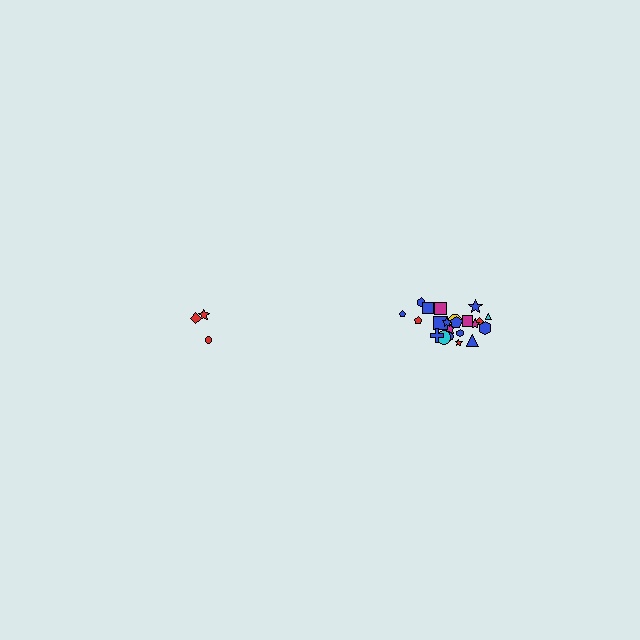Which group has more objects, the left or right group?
The right group.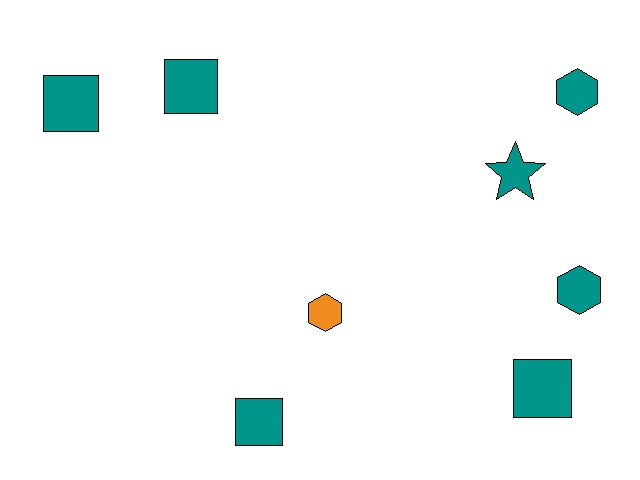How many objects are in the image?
There are 8 objects.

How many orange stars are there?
There are no orange stars.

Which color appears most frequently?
Teal, with 7 objects.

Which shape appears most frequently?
Square, with 4 objects.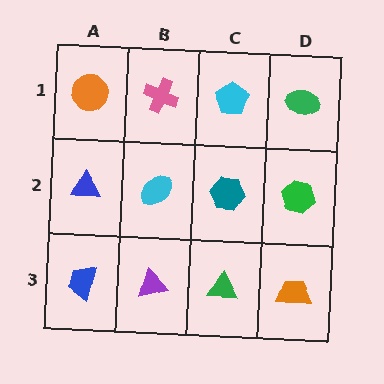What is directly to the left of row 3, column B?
A blue trapezoid.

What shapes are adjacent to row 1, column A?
A blue triangle (row 2, column A), a pink cross (row 1, column B).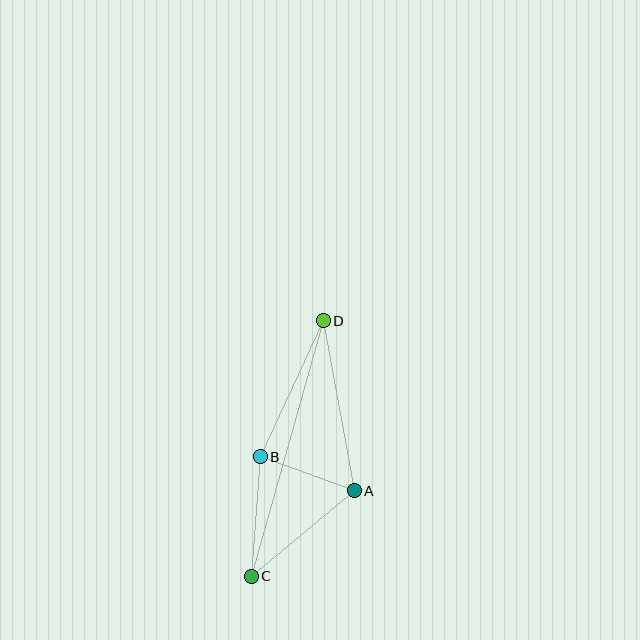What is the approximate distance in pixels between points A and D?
The distance between A and D is approximately 173 pixels.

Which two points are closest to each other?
Points A and B are closest to each other.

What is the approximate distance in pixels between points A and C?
The distance between A and C is approximately 134 pixels.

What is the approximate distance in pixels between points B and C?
The distance between B and C is approximately 120 pixels.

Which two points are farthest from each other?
Points C and D are farthest from each other.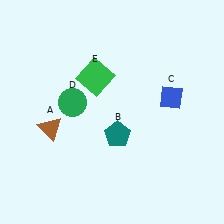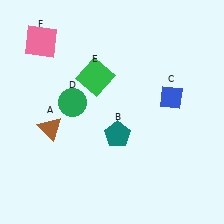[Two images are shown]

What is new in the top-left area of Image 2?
A pink square (F) was added in the top-left area of Image 2.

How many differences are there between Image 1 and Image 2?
There is 1 difference between the two images.